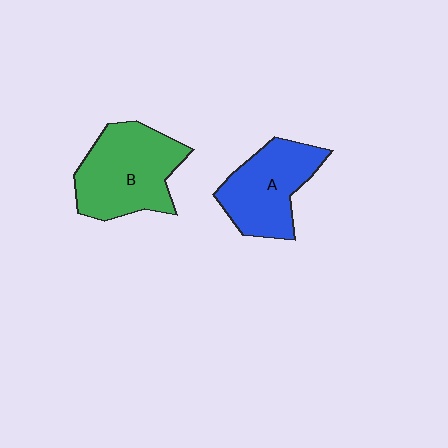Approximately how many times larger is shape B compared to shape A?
Approximately 1.2 times.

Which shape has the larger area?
Shape B (green).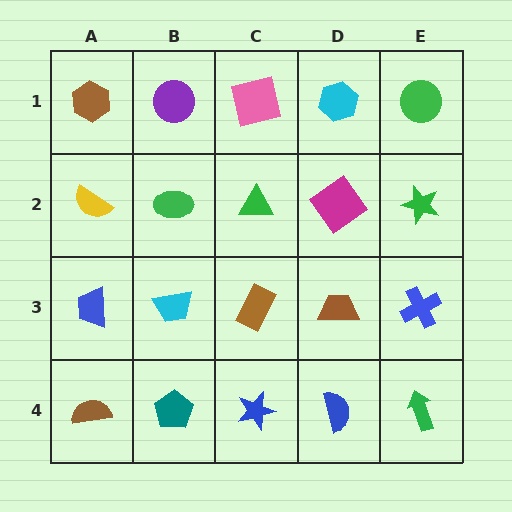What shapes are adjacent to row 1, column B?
A green ellipse (row 2, column B), a brown hexagon (row 1, column A), a pink square (row 1, column C).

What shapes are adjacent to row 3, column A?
A yellow semicircle (row 2, column A), a brown semicircle (row 4, column A), a cyan trapezoid (row 3, column B).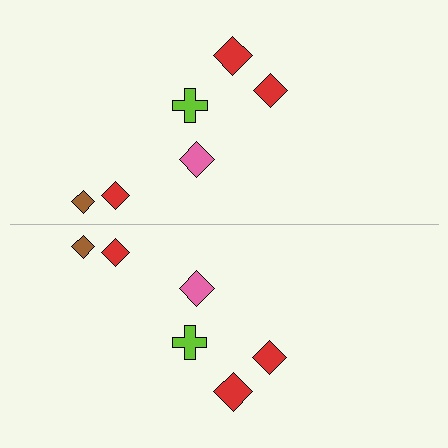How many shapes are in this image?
There are 12 shapes in this image.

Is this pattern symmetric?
Yes, this pattern has bilateral (reflection) symmetry.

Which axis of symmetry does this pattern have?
The pattern has a horizontal axis of symmetry running through the center of the image.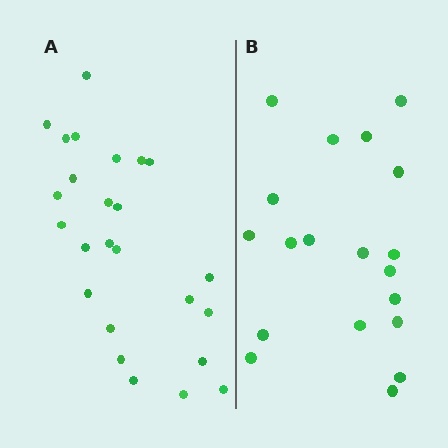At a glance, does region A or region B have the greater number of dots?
Region A (the left region) has more dots.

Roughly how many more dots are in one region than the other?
Region A has about 6 more dots than region B.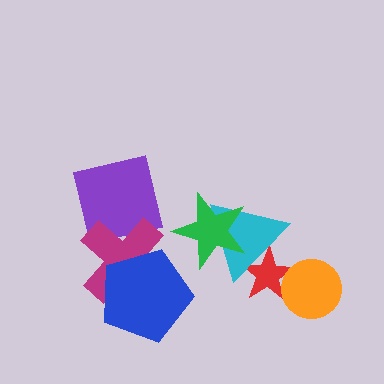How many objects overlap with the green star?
1 object overlaps with the green star.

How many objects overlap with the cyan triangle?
2 objects overlap with the cyan triangle.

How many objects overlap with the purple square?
1 object overlaps with the purple square.